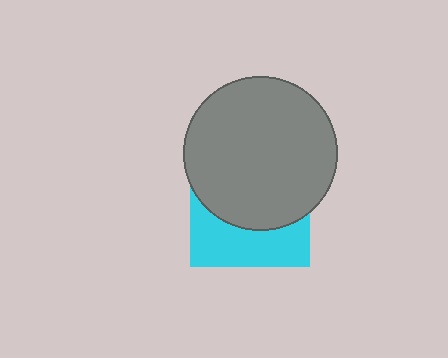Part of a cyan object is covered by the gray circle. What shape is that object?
It is a square.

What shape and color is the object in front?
The object in front is a gray circle.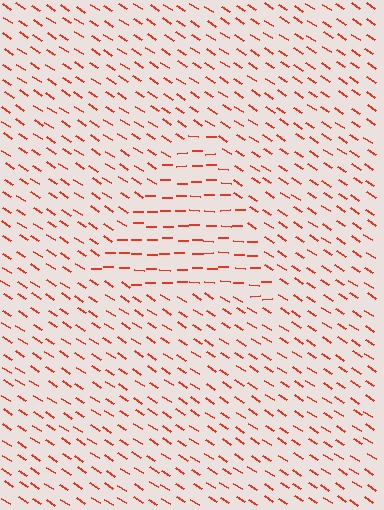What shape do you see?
I see a triangle.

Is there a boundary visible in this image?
Yes, there is a texture boundary formed by a change in line orientation.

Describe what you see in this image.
The image is filled with small red line segments. A triangle region in the image has lines oriented differently from the surrounding lines, creating a visible texture boundary.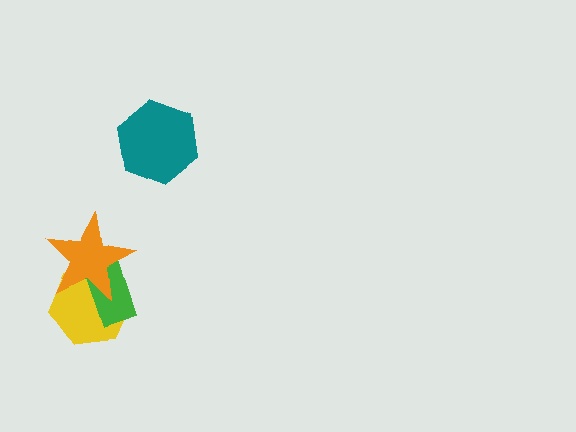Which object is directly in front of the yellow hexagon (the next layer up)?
The green rectangle is directly in front of the yellow hexagon.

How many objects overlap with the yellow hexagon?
2 objects overlap with the yellow hexagon.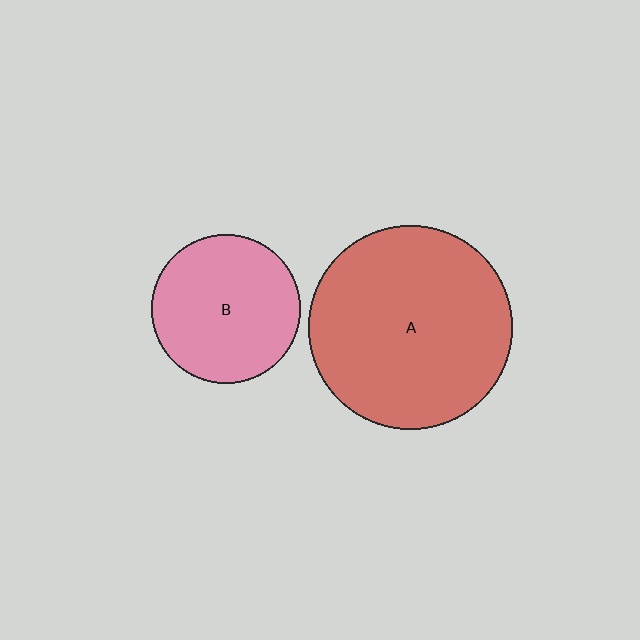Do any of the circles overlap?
No, none of the circles overlap.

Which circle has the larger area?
Circle A (red).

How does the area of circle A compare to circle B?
Approximately 1.9 times.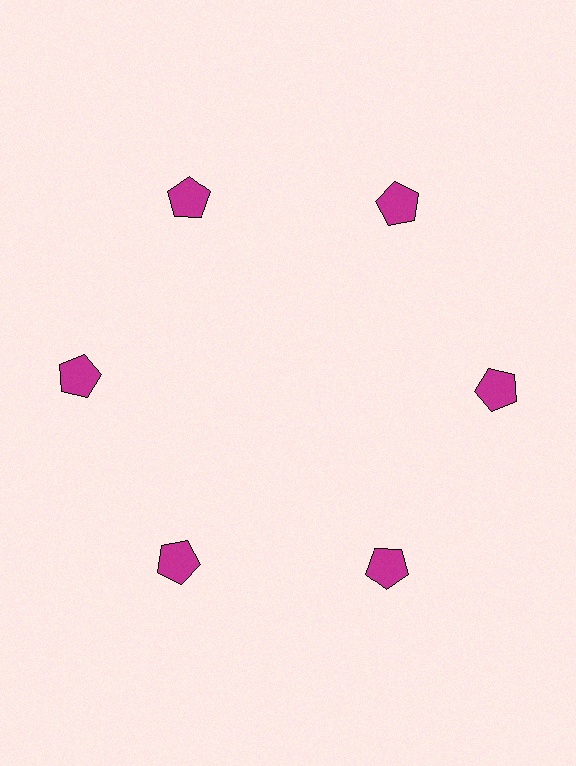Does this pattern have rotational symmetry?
Yes, this pattern has 6-fold rotational symmetry. It looks the same after rotating 60 degrees around the center.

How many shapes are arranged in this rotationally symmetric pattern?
There are 6 shapes, arranged in 6 groups of 1.